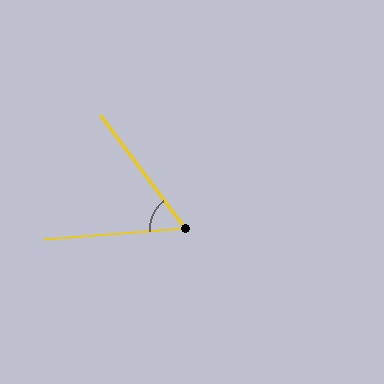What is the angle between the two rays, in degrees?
Approximately 57 degrees.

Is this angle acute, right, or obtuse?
It is acute.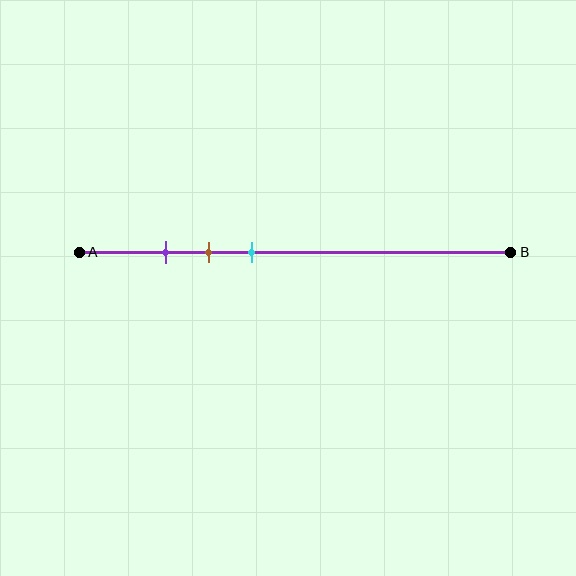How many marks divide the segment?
There are 3 marks dividing the segment.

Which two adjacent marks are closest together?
The purple and brown marks are the closest adjacent pair.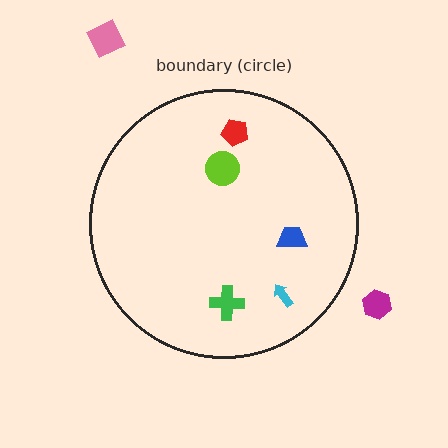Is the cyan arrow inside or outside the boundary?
Inside.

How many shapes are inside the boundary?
5 inside, 2 outside.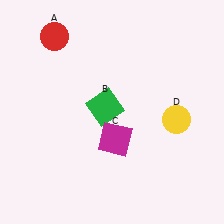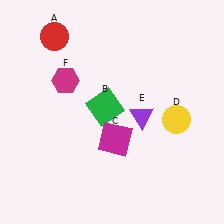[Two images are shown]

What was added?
A purple triangle (E), a magenta hexagon (F) were added in Image 2.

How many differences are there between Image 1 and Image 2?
There are 2 differences between the two images.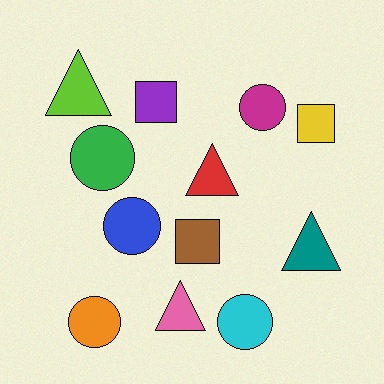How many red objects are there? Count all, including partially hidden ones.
There is 1 red object.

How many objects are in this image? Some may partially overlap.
There are 12 objects.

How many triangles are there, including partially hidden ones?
There are 4 triangles.